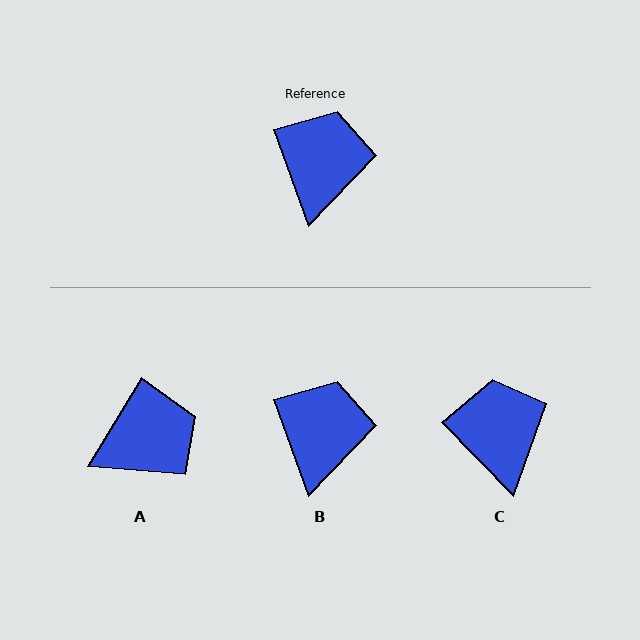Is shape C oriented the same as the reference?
No, it is off by about 24 degrees.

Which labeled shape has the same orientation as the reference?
B.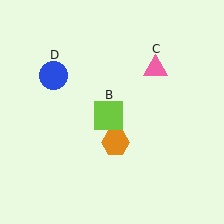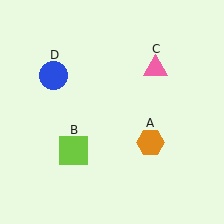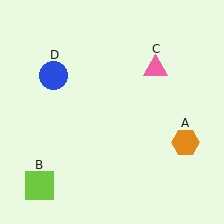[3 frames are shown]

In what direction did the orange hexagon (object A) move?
The orange hexagon (object A) moved right.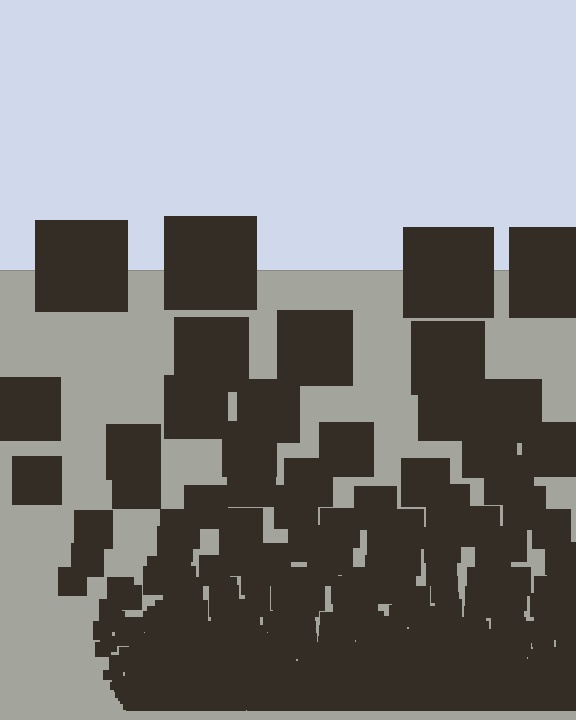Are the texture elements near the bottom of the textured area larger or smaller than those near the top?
Smaller. The gradient is inverted — elements near the bottom are smaller and denser.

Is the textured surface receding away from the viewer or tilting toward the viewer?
The surface appears to tilt toward the viewer. Texture elements get larger and sparser toward the top.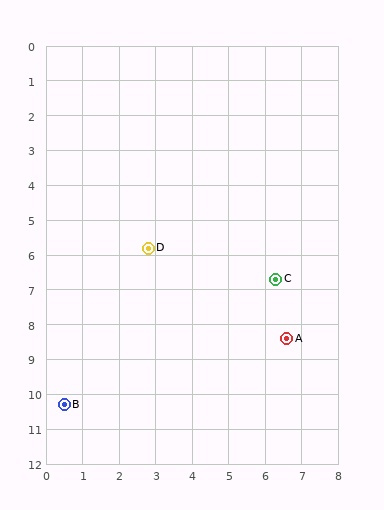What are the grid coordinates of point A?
Point A is at approximately (6.6, 8.4).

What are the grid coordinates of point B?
Point B is at approximately (0.5, 10.3).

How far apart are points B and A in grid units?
Points B and A are about 6.4 grid units apart.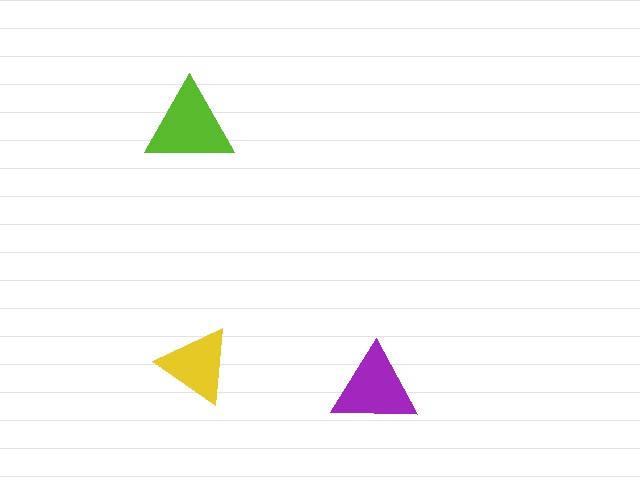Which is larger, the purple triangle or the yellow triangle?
The purple one.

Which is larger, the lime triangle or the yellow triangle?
The lime one.